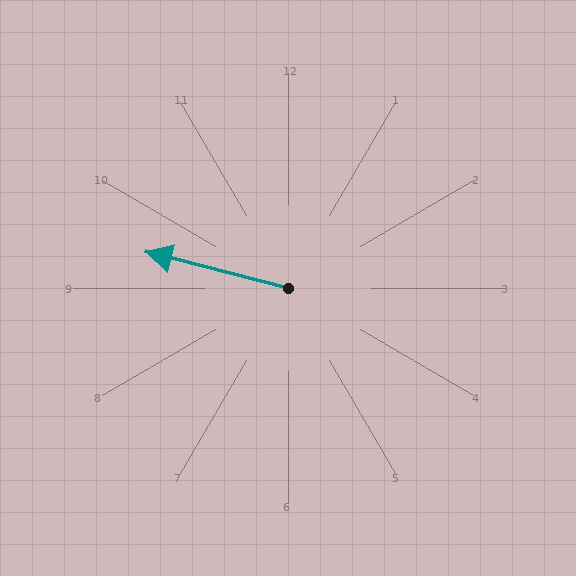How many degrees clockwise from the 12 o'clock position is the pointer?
Approximately 284 degrees.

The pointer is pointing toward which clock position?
Roughly 9 o'clock.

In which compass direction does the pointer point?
West.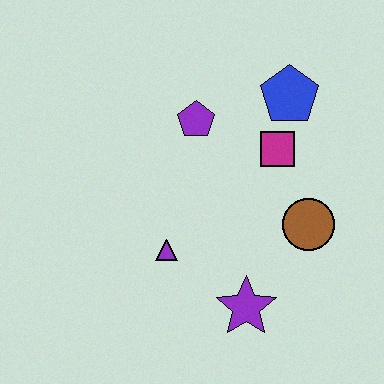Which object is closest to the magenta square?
The blue pentagon is closest to the magenta square.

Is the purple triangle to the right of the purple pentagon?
No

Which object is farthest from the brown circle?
The purple pentagon is farthest from the brown circle.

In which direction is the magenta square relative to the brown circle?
The magenta square is above the brown circle.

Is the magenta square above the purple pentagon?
No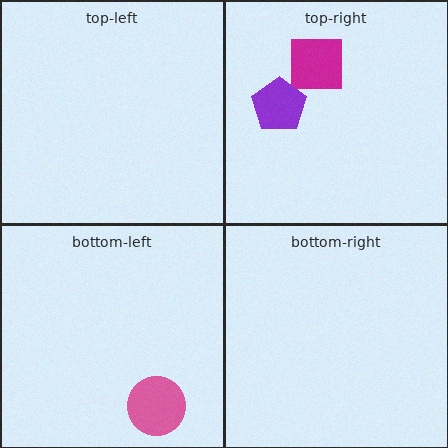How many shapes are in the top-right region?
2.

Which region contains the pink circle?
The bottom-left region.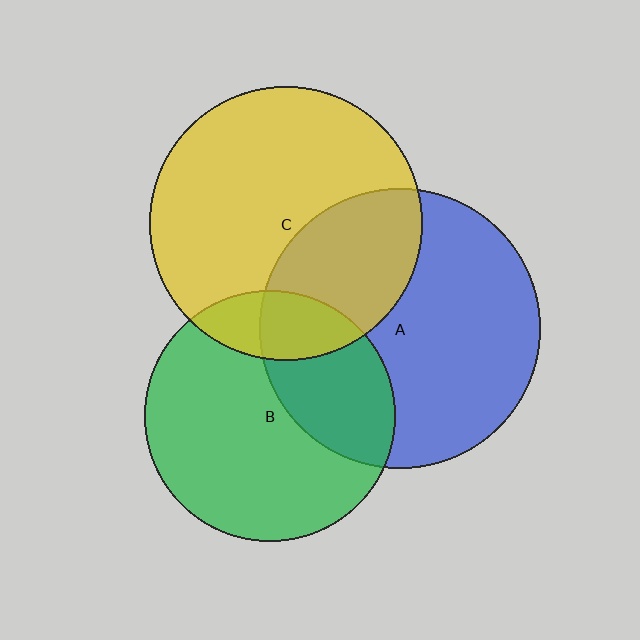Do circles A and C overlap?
Yes.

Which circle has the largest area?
Circle A (blue).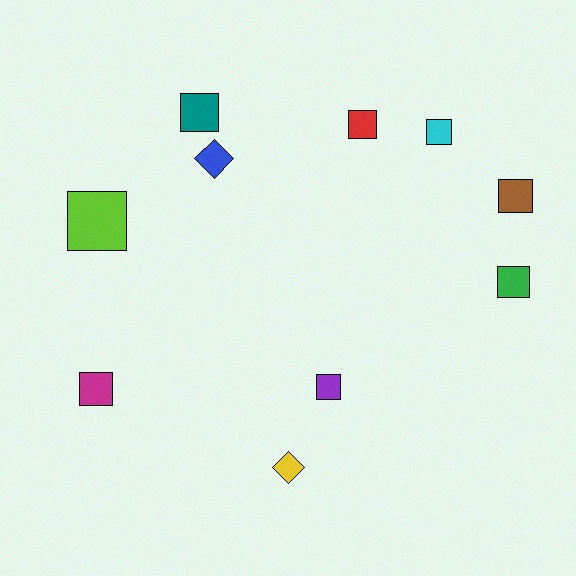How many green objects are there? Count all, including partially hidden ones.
There is 1 green object.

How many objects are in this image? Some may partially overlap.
There are 10 objects.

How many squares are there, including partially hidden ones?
There are 8 squares.